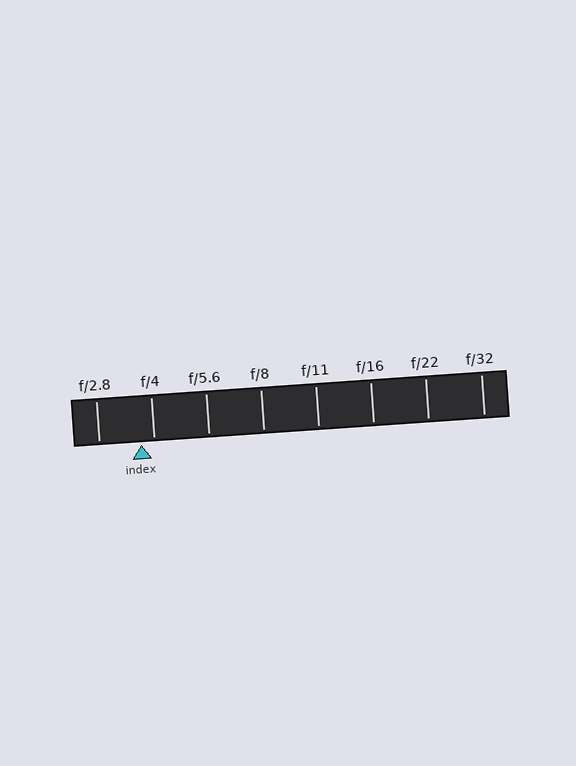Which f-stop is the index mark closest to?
The index mark is closest to f/4.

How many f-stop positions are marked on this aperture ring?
There are 8 f-stop positions marked.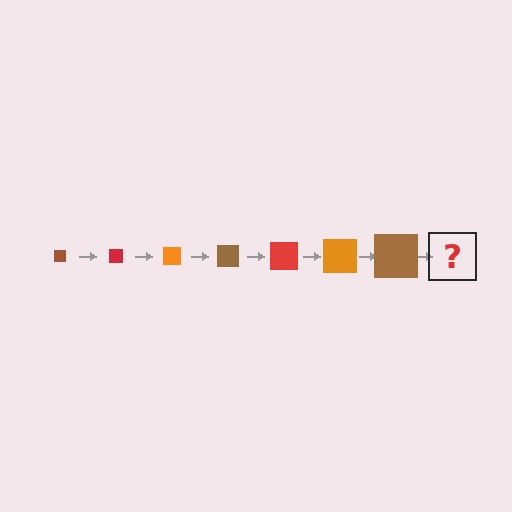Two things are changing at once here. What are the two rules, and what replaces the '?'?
The two rules are that the square grows larger each step and the color cycles through brown, red, and orange. The '?' should be a red square, larger than the previous one.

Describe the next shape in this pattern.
It should be a red square, larger than the previous one.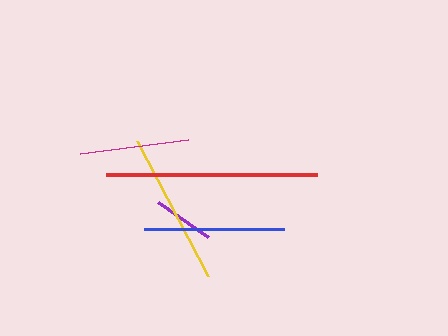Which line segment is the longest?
The red line is the longest at approximately 211 pixels.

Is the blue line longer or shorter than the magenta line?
The blue line is longer than the magenta line.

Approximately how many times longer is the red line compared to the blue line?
The red line is approximately 1.5 times the length of the blue line.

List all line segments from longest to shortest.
From longest to shortest: red, yellow, blue, magenta, purple.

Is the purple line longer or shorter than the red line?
The red line is longer than the purple line.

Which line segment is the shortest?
The purple line is the shortest at approximately 62 pixels.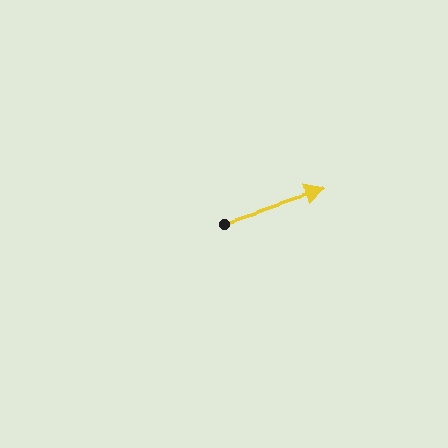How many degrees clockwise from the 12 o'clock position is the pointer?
Approximately 73 degrees.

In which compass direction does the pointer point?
East.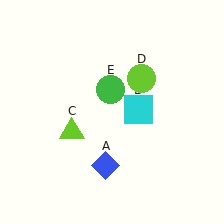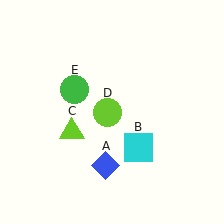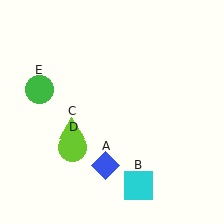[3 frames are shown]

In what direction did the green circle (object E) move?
The green circle (object E) moved left.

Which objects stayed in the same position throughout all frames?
Blue diamond (object A) and lime triangle (object C) remained stationary.